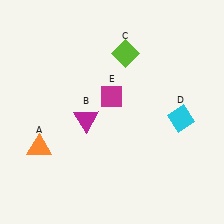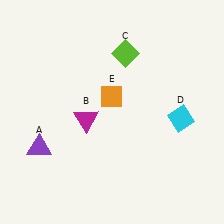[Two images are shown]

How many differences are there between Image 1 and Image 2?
There are 2 differences between the two images.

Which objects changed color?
A changed from orange to purple. E changed from magenta to orange.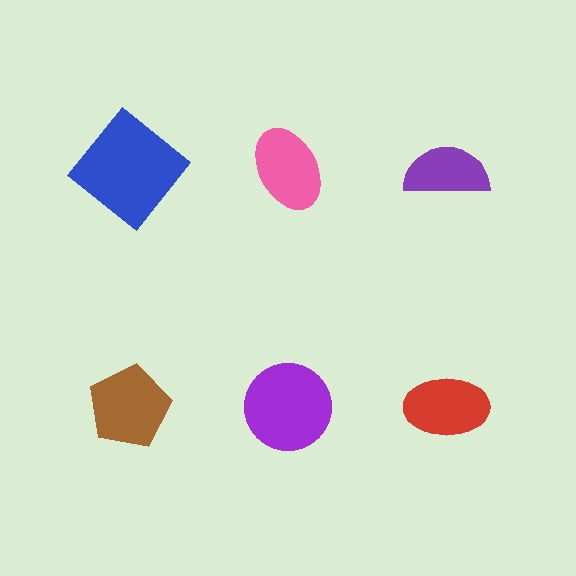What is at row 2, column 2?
A purple circle.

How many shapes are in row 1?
3 shapes.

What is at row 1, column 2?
A pink ellipse.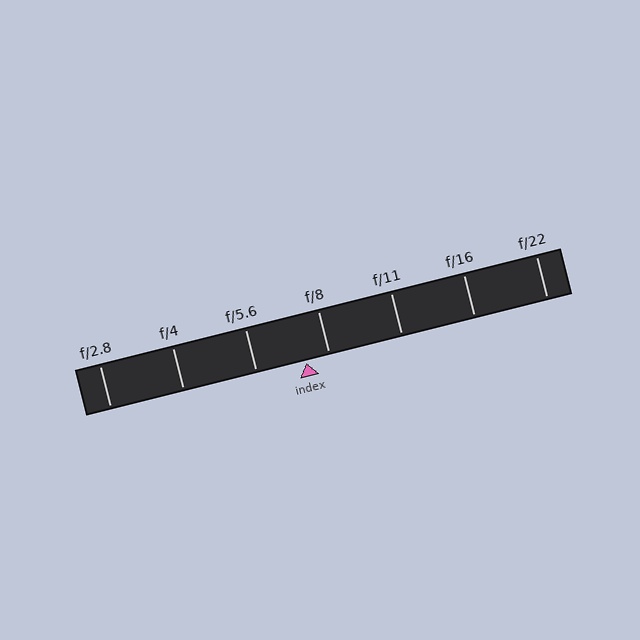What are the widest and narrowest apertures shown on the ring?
The widest aperture shown is f/2.8 and the narrowest is f/22.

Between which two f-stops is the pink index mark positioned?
The index mark is between f/5.6 and f/8.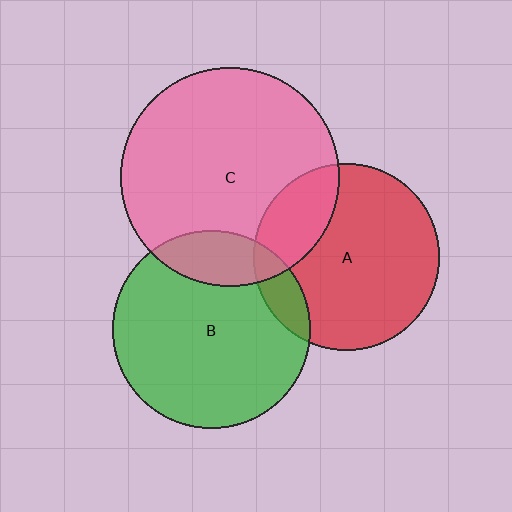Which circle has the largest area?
Circle C (pink).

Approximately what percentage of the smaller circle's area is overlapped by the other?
Approximately 20%.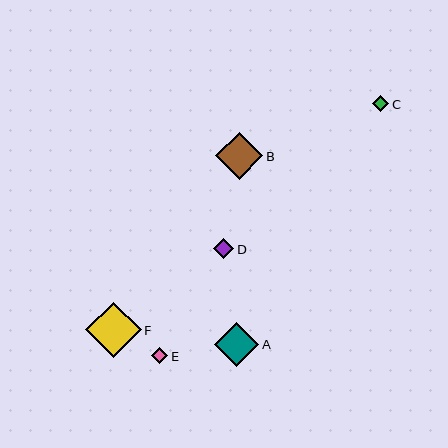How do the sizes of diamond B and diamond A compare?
Diamond B and diamond A are approximately the same size.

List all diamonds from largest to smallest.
From largest to smallest: F, B, A, D, C, E.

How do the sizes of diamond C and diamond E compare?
Diamond C and diamond E are approximately the same size.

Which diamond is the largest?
Diamond F is the largest with a size of approximately 55 pixels.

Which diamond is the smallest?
Diamond E is the smallest with a size of approximately 17 pixels.